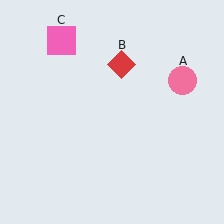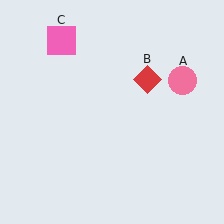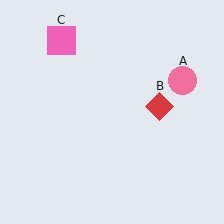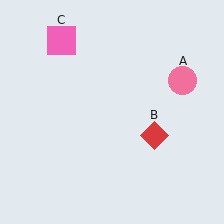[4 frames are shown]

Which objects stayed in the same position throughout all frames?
Pink circle (object A) and pink square (object C) remained stationary.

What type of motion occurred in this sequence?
The red diamond (object B) rotated clockwise around the center of the scene.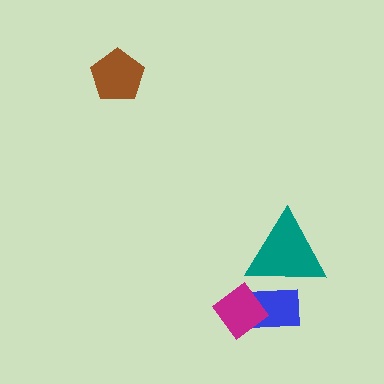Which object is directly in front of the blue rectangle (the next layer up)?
The magenta diamond is directly in front of the blue rectangle.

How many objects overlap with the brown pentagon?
0 objects overlap with the brown pentagon.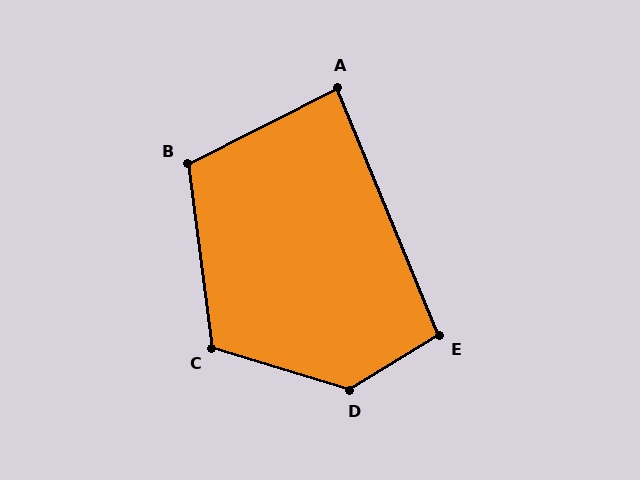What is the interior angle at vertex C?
Approximately 114 degrees (obtuse).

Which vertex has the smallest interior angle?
A, at approximately 86 degrees.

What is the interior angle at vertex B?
Approximately 109 degrees (obtuse).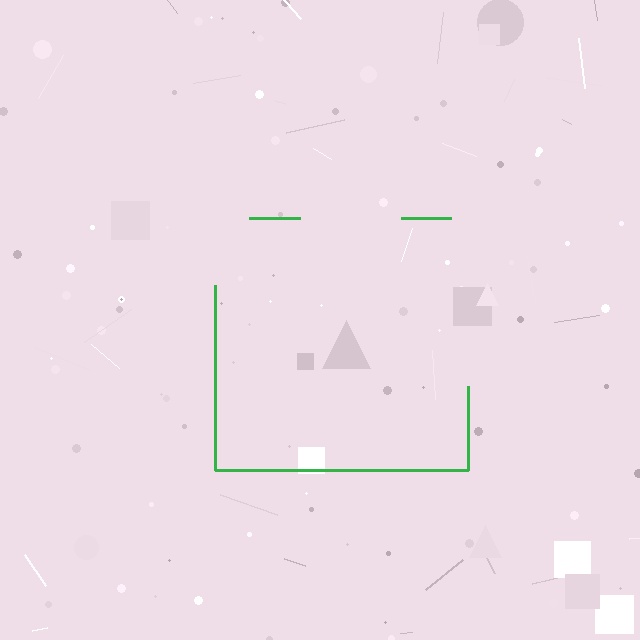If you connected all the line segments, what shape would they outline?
They would outline a square.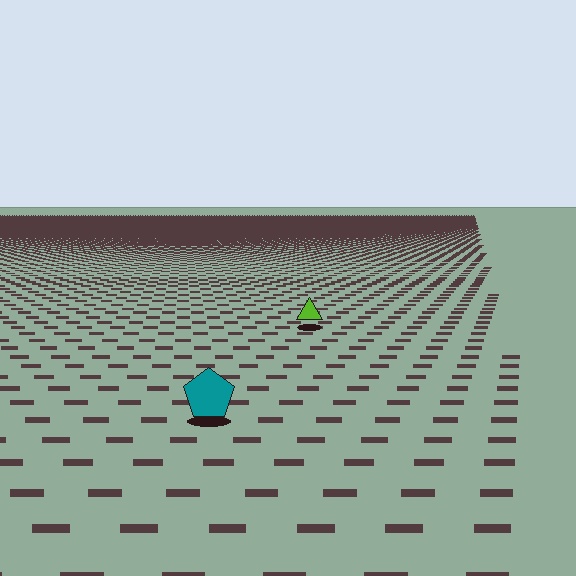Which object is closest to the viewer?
The teal pentagon is closest. The texture marks near it are larger and more spread out.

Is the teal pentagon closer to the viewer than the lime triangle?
Yes. The teal pentagon is closer — you can tell from the texture gradient: the ground texture is coarser near it.